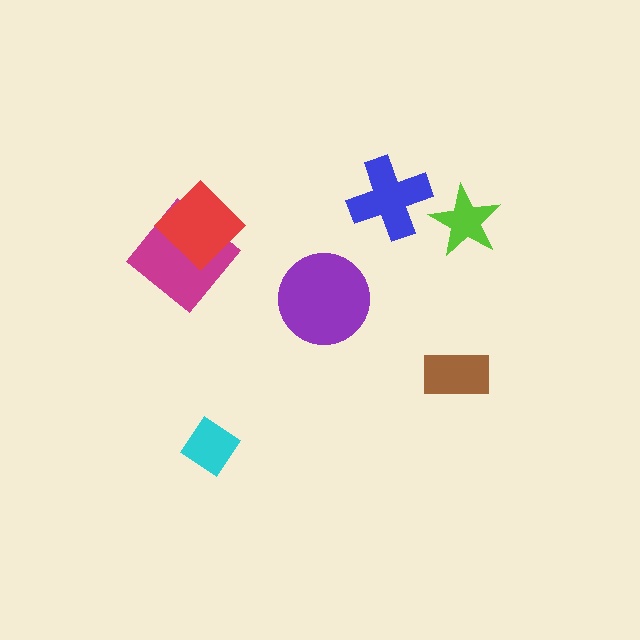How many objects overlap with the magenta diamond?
1 object overlaps with the magenta diamond.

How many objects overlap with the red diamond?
1 object overlaps with the red diamond.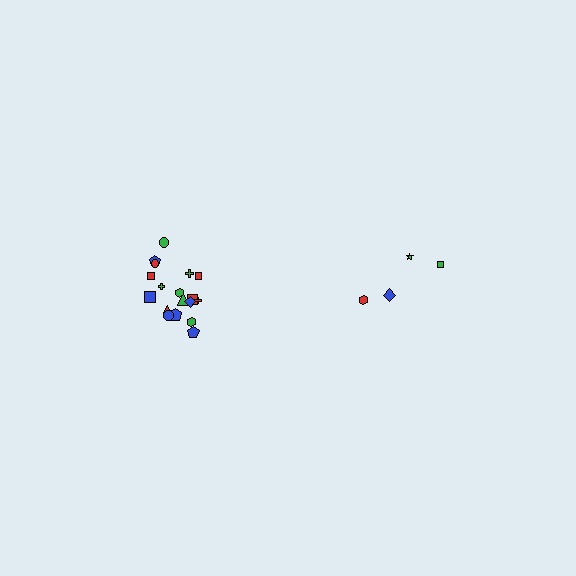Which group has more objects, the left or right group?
The left group.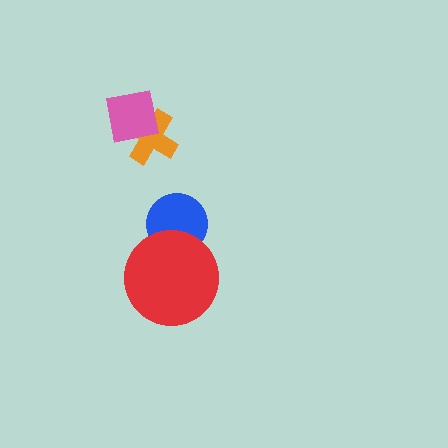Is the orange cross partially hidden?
Yes, it is partially covered by another shape.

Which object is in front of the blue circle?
The red circle is in front of the blue circle.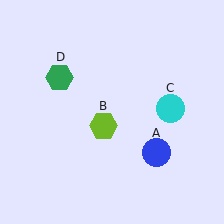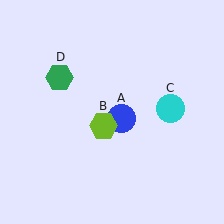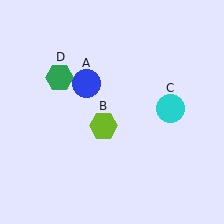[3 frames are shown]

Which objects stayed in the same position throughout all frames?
Lime hexagon (object B) and cyan circle (object C) and green hexagon (object D) remained stationary.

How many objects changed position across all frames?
1 object changed position: blue circle (object A).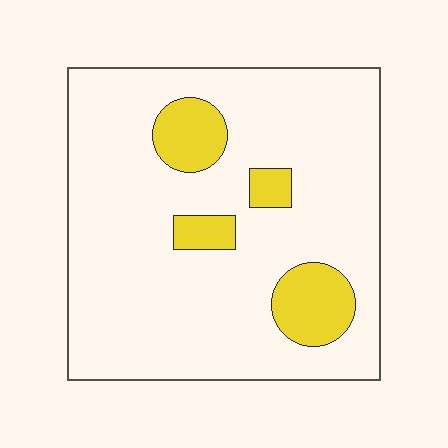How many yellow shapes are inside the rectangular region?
4.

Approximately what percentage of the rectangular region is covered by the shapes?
Approximately 15%.